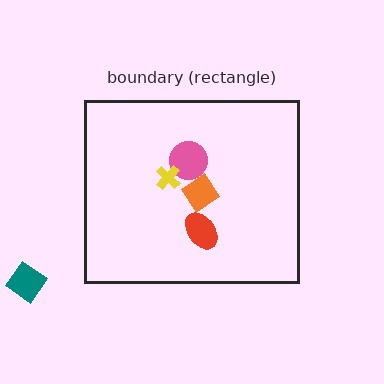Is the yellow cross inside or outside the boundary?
Inside.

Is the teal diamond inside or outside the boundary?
Outside.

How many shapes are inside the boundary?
4 inside, 1 outside.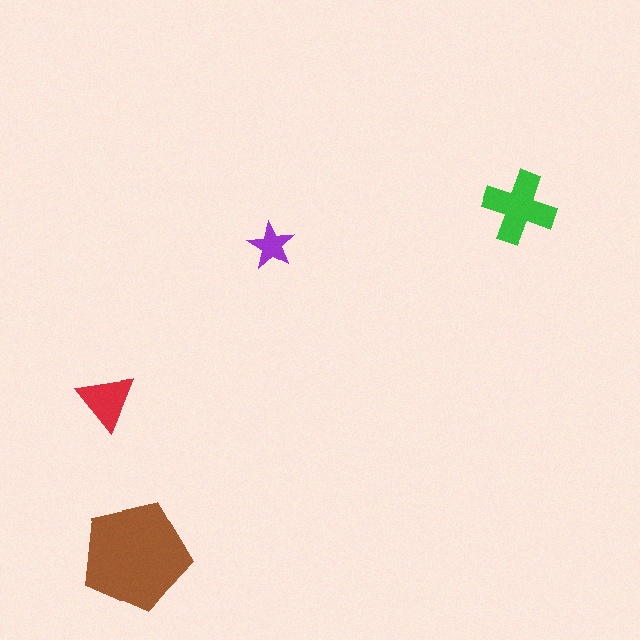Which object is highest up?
The green cross is topmost.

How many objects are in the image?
There are 4 objects in the image.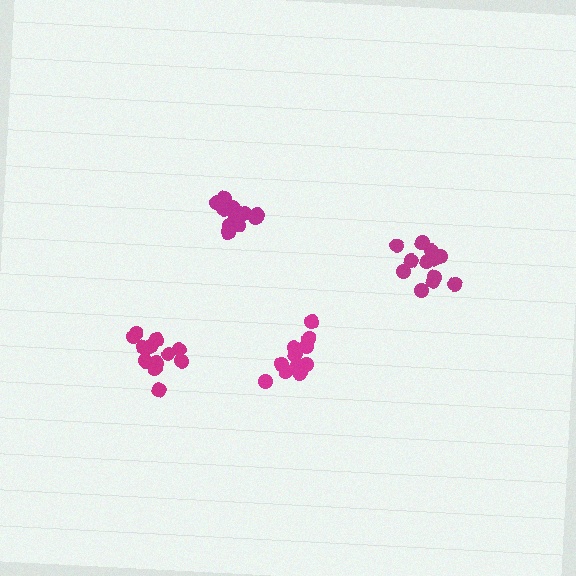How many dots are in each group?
Group 1: 13 dots, Group 2: 13 dots, Group 3: 15 dots, Group 4: 11 dots (52 total).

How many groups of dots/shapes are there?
There are 4 groups.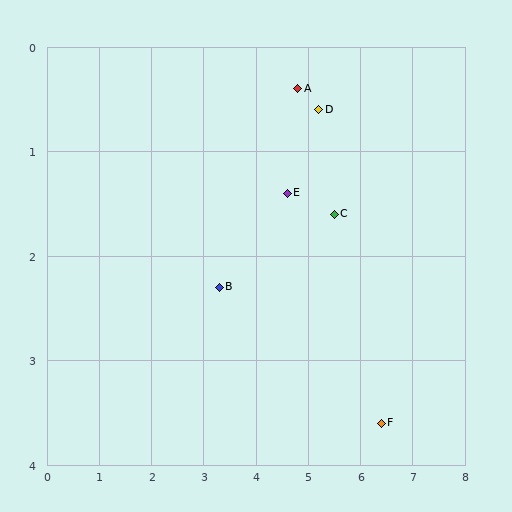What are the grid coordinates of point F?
Point F is at approximately (6.4, 3.6).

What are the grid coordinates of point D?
Point D is at approximately (5.2, 0.6).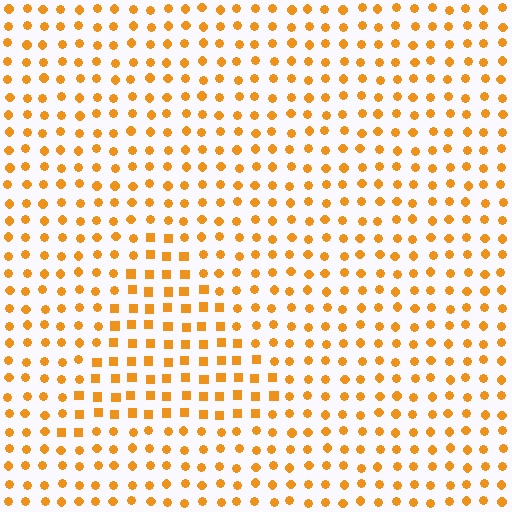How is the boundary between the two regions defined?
The boundary is defined by a change in element shape: squares inside vs. circles outside. All elements share the same color and spacing.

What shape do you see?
I see a triangle.